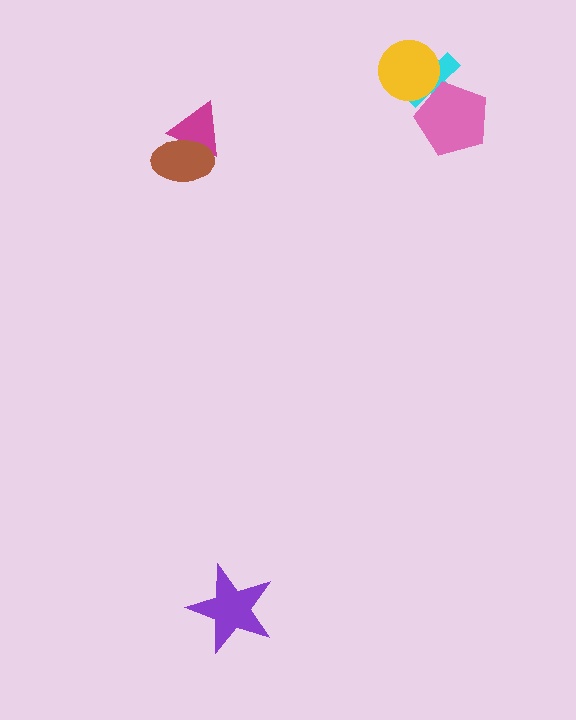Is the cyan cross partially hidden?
Yes, it is partially covered by another shape.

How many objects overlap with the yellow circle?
1 object overlaps with the yellow circle.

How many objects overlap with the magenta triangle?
1 object overlaps with the magenta triangle.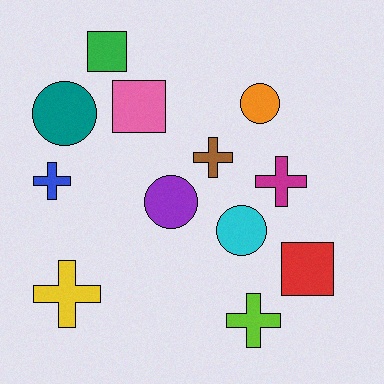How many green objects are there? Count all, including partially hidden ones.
There is 1 green object.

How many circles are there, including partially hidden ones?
There are 4 circles.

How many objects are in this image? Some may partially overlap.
There are 12 objects.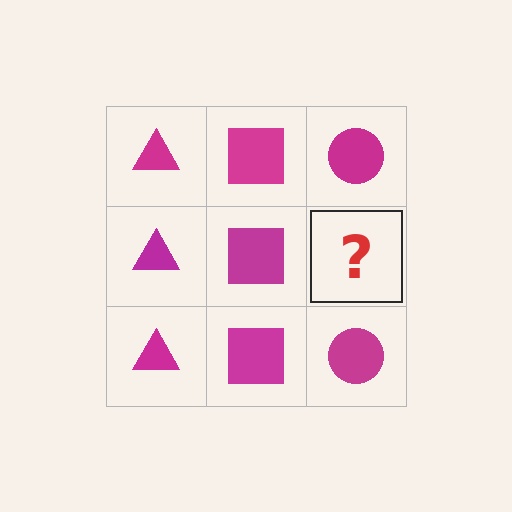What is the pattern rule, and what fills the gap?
The rule is that each column has a consistent shape. The gap should be filled with a magenta circle.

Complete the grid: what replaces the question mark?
The question mark should be replaced with a magenta circle.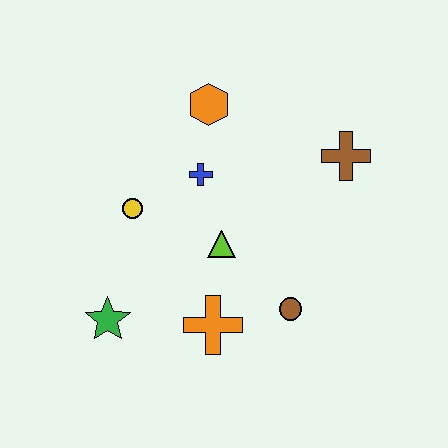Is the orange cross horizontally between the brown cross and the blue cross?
Yes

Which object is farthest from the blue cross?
The green star is farthest from the blue cross.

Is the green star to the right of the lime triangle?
No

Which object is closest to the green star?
The orange cross is closest to the green star.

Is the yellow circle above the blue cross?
No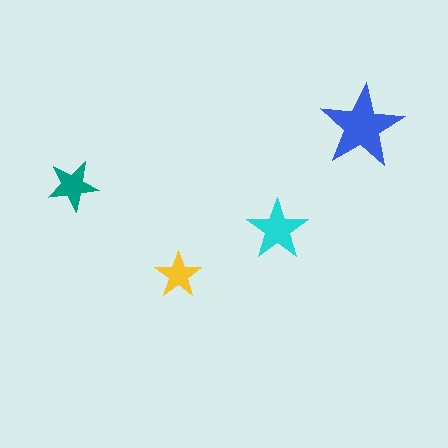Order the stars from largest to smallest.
the blue one, the cyan one, the teal one, the yellow one.